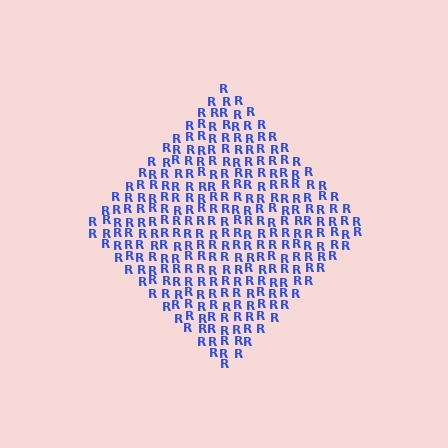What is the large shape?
The large shape is a diamond.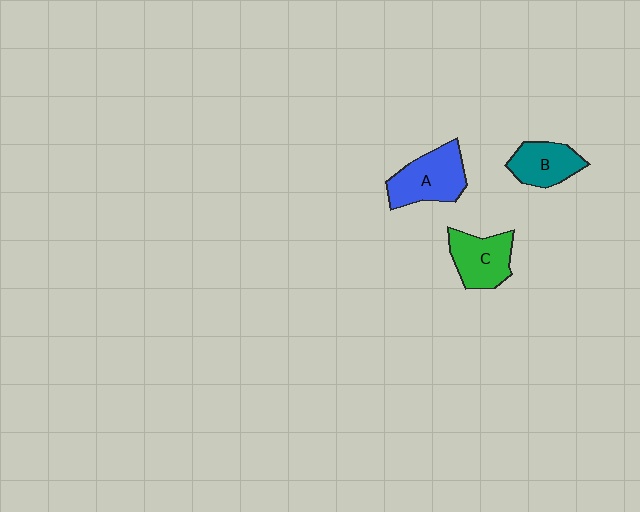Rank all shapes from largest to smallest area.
From largest to smallest: A (blue), C (green), B (teal).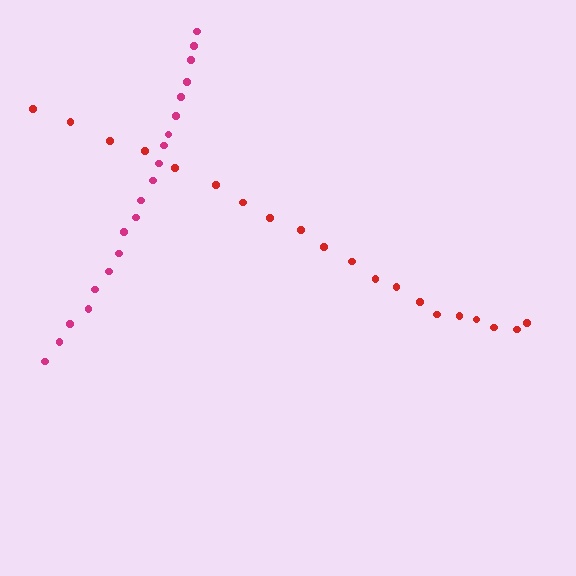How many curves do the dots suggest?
There are 2 distinct paths.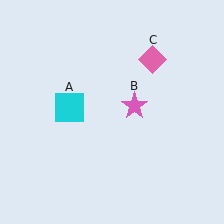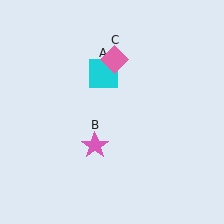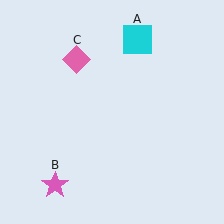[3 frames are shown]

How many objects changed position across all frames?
3 objects changed position: cyan square (object A), pink star (object B), pink diamond (object C).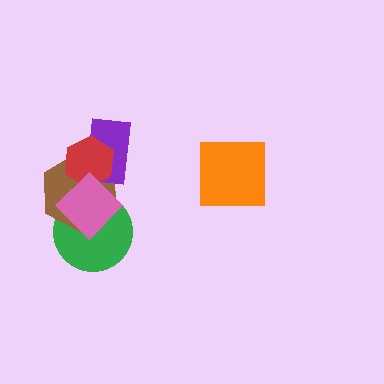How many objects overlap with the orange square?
0 objects overlap with the orange square.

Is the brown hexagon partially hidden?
Yes, it is partially covered by another shape.